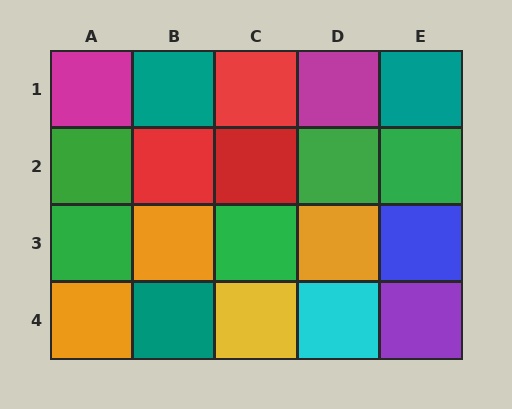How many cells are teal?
3 cells are teal.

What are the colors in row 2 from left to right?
Green, red, red, green, green.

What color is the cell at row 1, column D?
Magenta.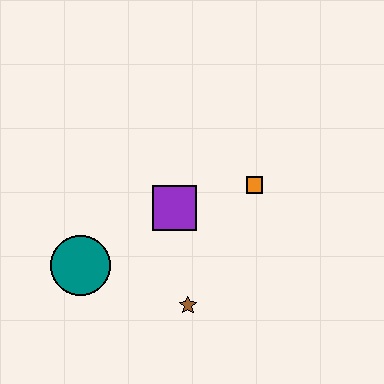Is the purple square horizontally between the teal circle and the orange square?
Yes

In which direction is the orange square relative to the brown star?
The orange square is above the brown star.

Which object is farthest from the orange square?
The teal circle is farthest from the orange square.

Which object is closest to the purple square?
The orange square is closest to the purple square.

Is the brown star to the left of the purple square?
No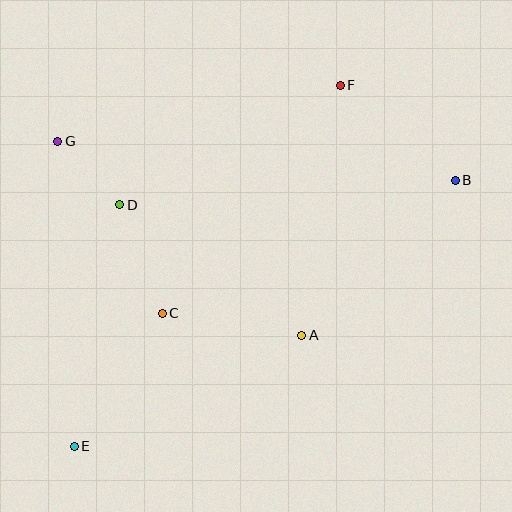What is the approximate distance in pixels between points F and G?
The distance between F and G is approximately 288 pixels.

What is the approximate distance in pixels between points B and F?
The distance between B and F is approximately 150 pixels.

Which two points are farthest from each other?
Points B and E are farthest from each other.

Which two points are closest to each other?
Points D and G are closest to each other.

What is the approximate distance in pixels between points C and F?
The distance between C and F is approximately 289 pixels.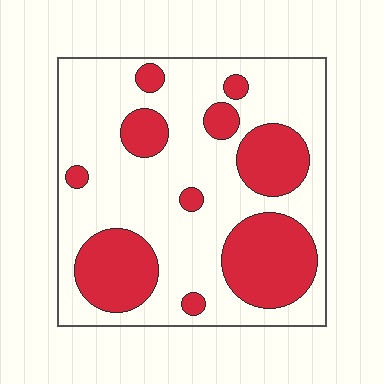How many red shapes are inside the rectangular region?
10.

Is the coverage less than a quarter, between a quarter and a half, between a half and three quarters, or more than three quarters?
Between a quarter and a half.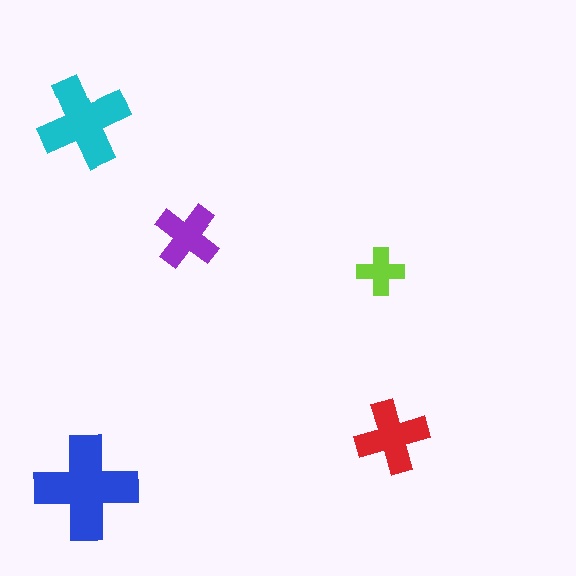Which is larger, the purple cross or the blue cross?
The blue one.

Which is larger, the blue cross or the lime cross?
The blue one.